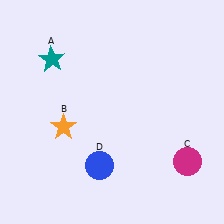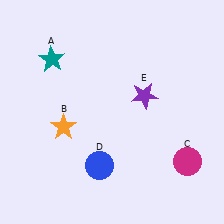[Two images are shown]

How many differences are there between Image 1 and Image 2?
There is 1 difference between the two images.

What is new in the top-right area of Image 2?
A purple star (E) was added in the top-right area of Image 2.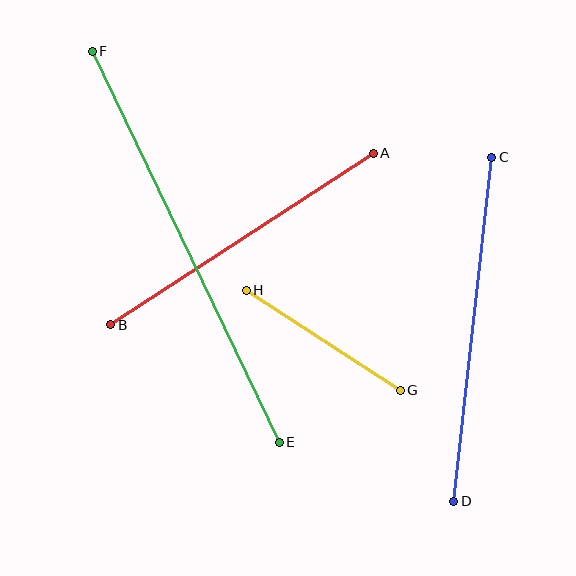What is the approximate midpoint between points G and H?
The midpoint is at approximately (323, 340) pixels.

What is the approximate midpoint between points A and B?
The midpoint is at approximately (242, 239) pixels.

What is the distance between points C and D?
The distance is approximately 346 pixels.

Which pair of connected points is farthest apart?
Points E and F are farthest apart.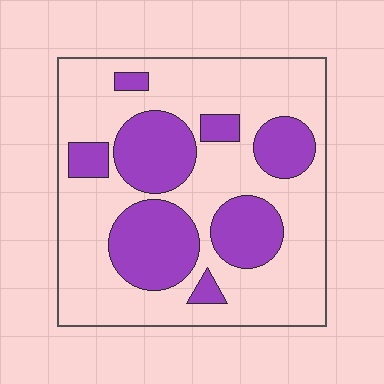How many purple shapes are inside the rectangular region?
8.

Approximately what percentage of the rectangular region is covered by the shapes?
Approximately 30%.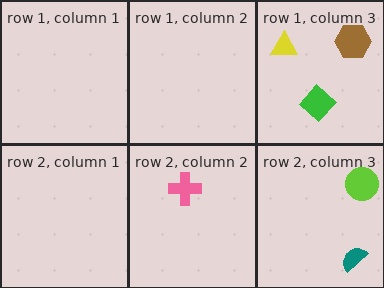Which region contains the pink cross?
The row 2, column 2 region.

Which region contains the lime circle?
The row 2, column 3 region.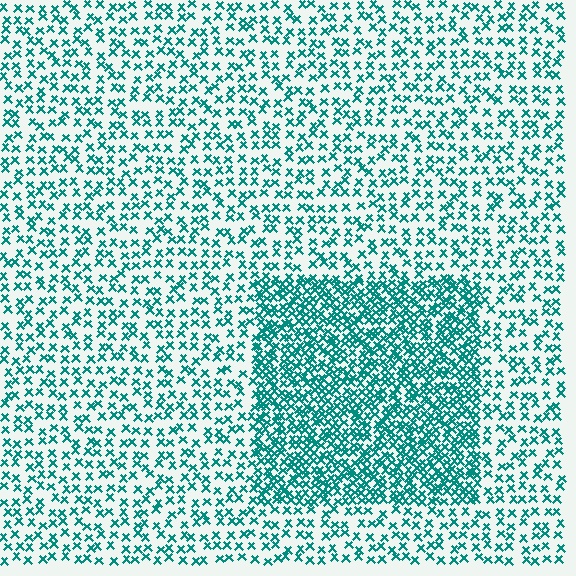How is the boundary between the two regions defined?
The boundary is defined by a change in element density (approximately 2.3x ratio). All elements are the same color, size, and shape.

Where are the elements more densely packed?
The elements are more densely packed inside the rectangle boundary.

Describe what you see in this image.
The image contains small teal elements arranged at two different densities. A rectangle-shaped region is visible where the elements are more densely packed than the surrounding area.